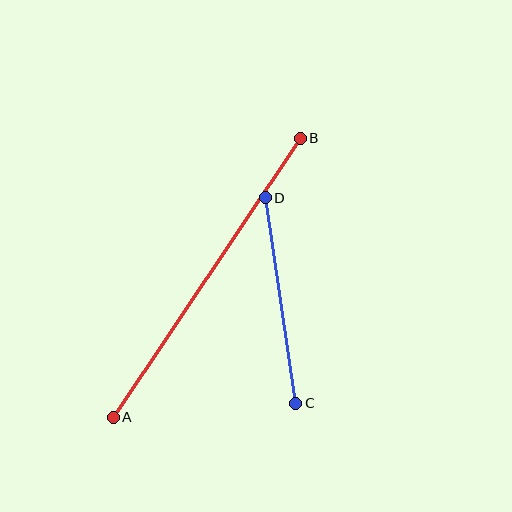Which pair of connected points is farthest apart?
Points A and B are farthest apart.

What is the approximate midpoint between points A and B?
The midpoint is at approximately (207, 278) pixels.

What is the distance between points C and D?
The distance is approximately 208 pixels.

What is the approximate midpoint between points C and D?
The midpoint is at approximately (280, 300) pixels.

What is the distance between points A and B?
The distance is approximately 336 pixels.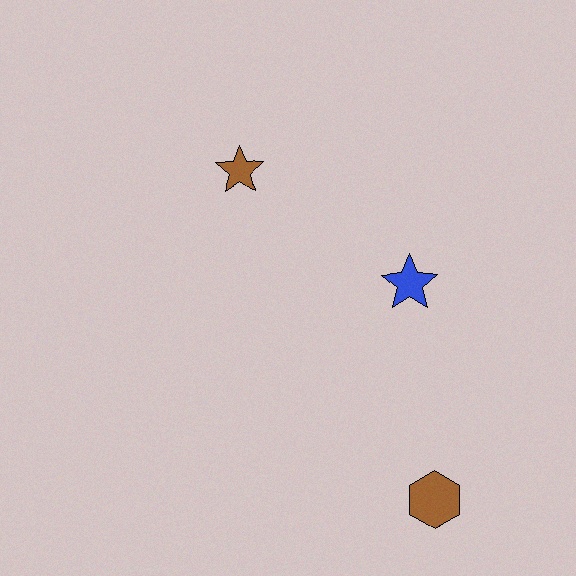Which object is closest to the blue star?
The brown star is closest to the blue star.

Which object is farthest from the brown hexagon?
The brown star is farthest from the brown hexagon.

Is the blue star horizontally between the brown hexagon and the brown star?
Yes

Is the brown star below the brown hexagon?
No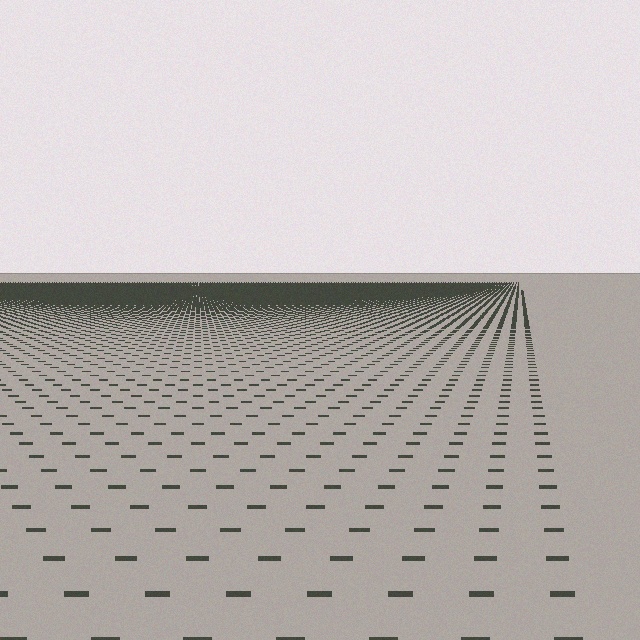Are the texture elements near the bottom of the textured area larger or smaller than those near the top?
Larger. Near the bottom, elements are closer to the viewer and appear at a bigger on-screen size.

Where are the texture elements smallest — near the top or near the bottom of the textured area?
Near the top.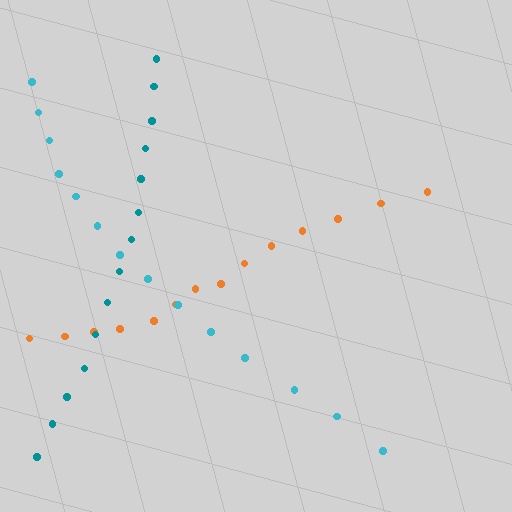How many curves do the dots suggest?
There are 3 distinct paths.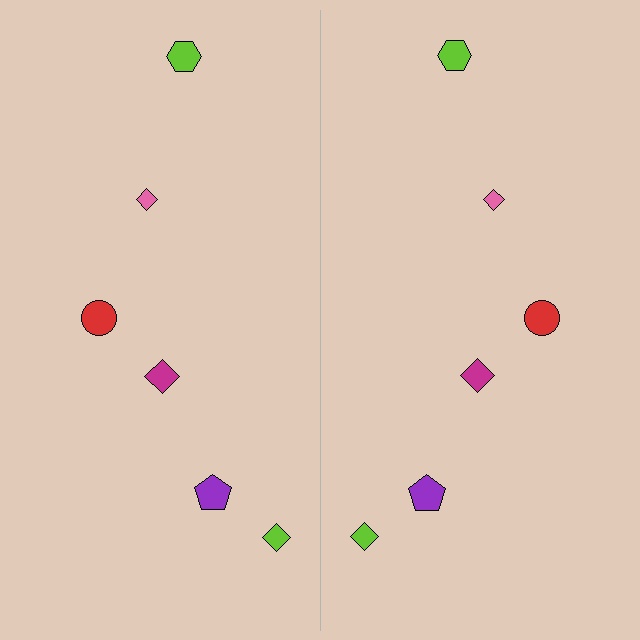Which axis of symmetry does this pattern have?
The pattern has a vertical axis of symmetry running through the center of the image.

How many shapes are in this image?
There are 12 shapes in this image.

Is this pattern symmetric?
Yes, this pattern has bilateral (reflection) symmetry.